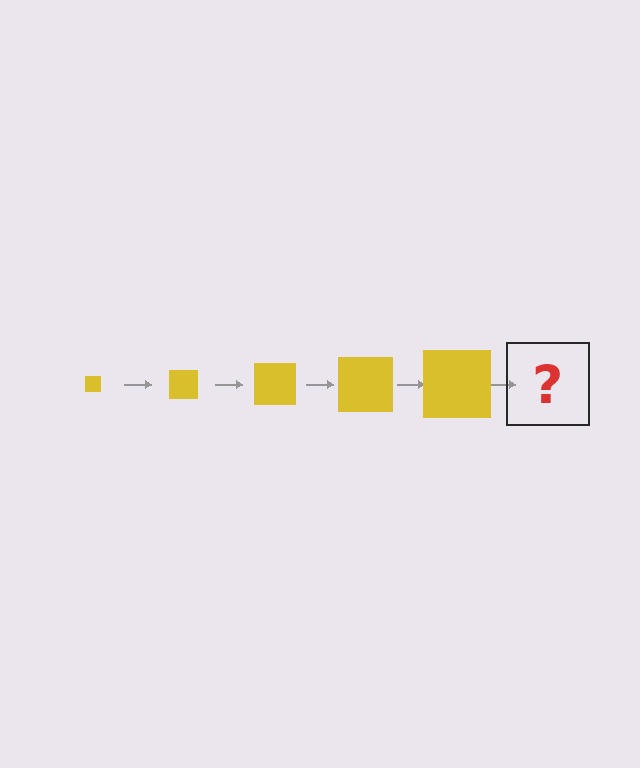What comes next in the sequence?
The next element should be a yellow square, larger than the previous one.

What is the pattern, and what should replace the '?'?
The pattern is that the square gets progressively larger each step. The '?' should be a yellow square, larger than the previous one.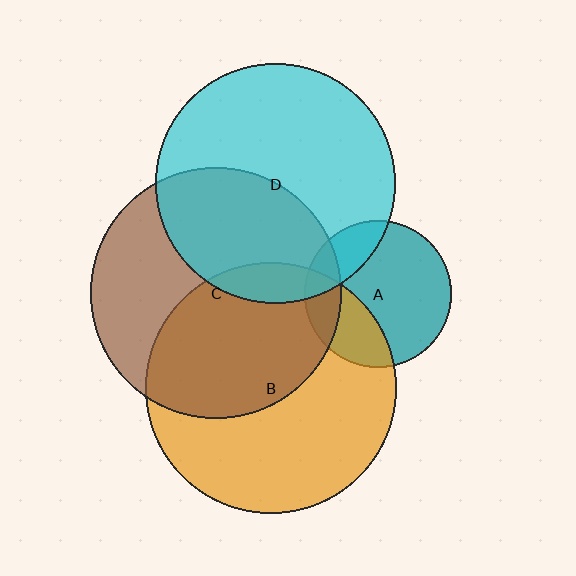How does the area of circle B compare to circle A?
Approximately 2.9 times.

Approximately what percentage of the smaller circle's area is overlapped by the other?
Approximately 45%.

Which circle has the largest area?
Circle C (brown).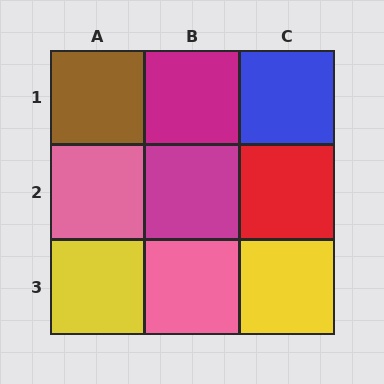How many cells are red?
1 cell is red.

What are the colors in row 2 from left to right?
Pink, magenta, red.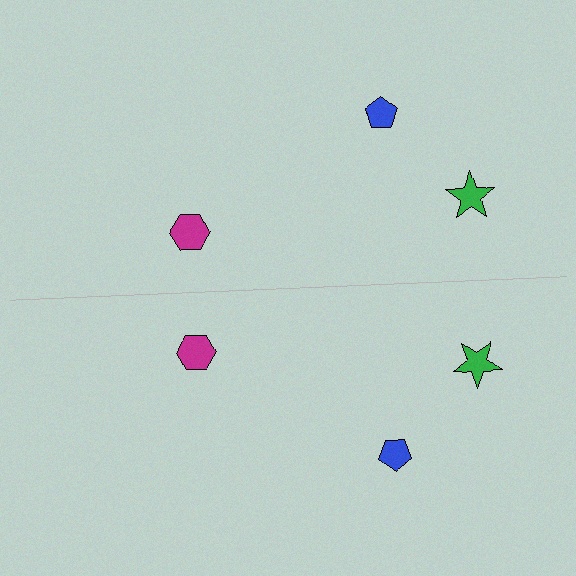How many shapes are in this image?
There are 6 shapes in this image.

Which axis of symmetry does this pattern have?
The pattern has a horizontal axis of symmetry running through the center of the image.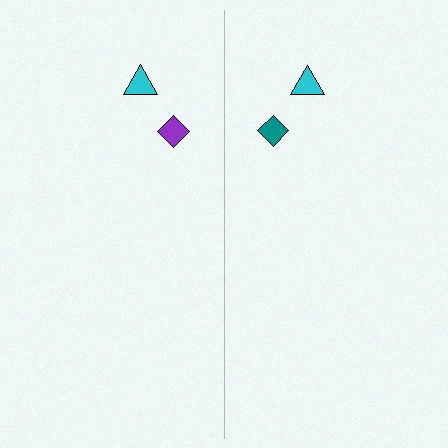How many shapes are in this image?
There are 4 shapes in this image.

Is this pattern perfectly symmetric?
No, the pattern is not perfectly symmetric. The teal diamond on the right side breaks the symmetry — its mirror counterpart is purple.